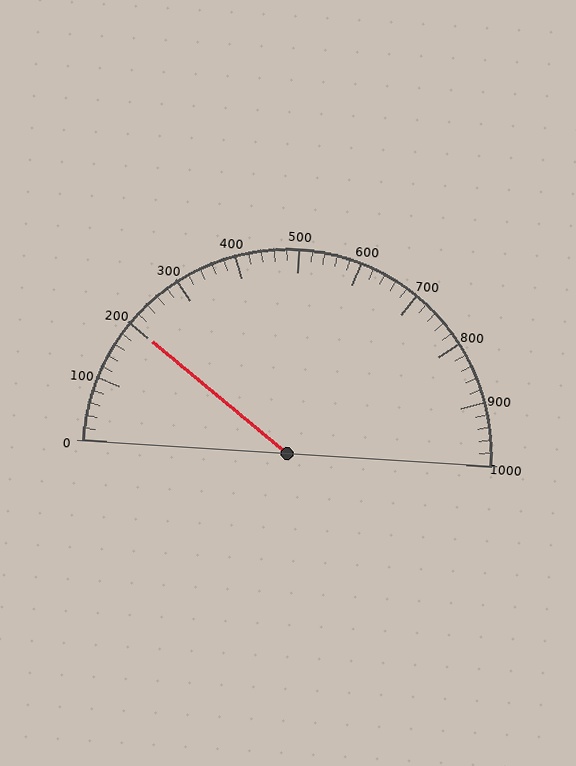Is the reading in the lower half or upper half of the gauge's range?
The reading is in the lower half of the range (0 to 1000).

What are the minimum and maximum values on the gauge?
The gauge ranges from 0 to 1000.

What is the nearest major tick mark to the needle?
The nearest major tick mark is 200.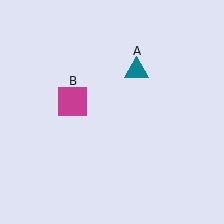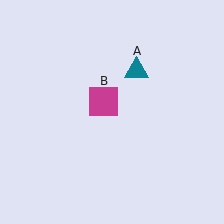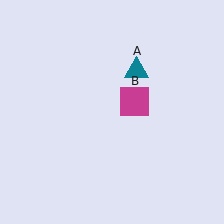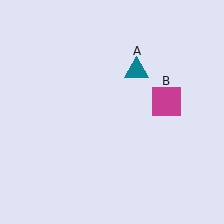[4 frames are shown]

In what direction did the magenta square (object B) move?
The magenta square (object B) moved right.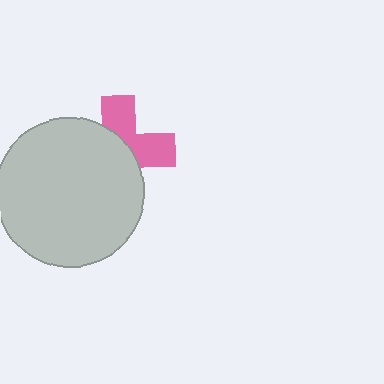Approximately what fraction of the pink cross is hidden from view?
Roughly 57% of the pink cross is hidden behind the light gray circle.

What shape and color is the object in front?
The object in front is a light gray circle.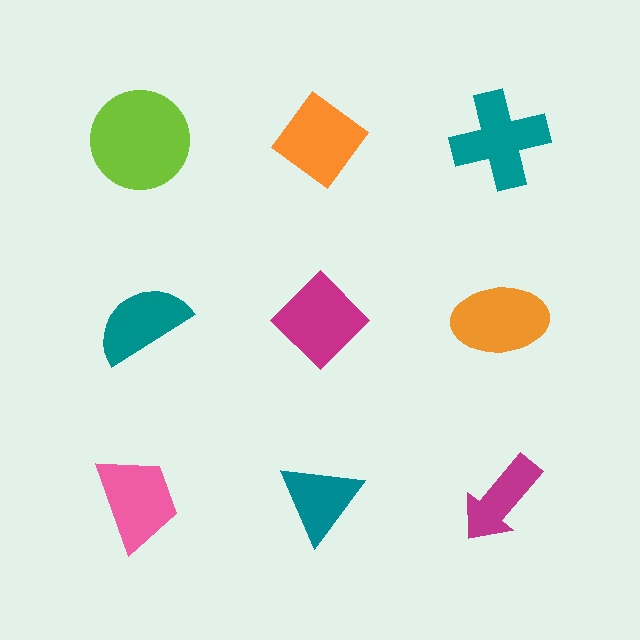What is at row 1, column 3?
A teal cross.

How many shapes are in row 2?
3 shapes.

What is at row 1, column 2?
An orange diamond.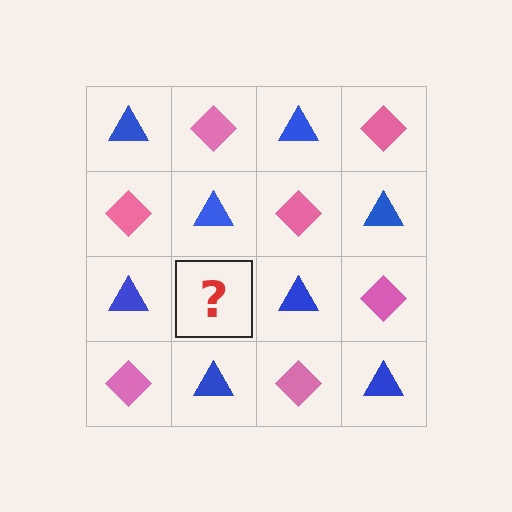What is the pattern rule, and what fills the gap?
The rule is that it alternates blue triangle and pink diamond in a checkerboard pattern. The gap should be filled with a pink diamond.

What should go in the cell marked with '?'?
The missing cell should contain a pink diamond.